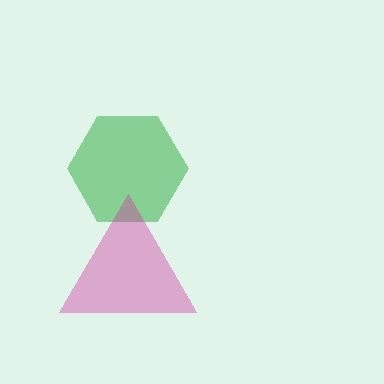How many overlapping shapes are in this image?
There are 2 overlapping shapes in the image.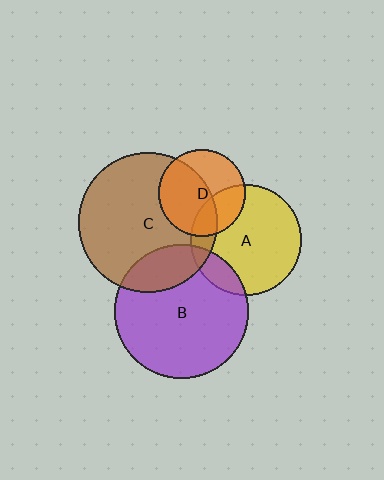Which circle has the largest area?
Circle C (brown).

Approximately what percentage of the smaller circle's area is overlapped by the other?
Approximately 15%.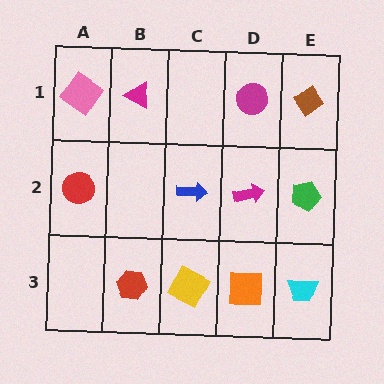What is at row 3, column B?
A red hexagon.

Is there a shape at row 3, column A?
No, that cell is empty.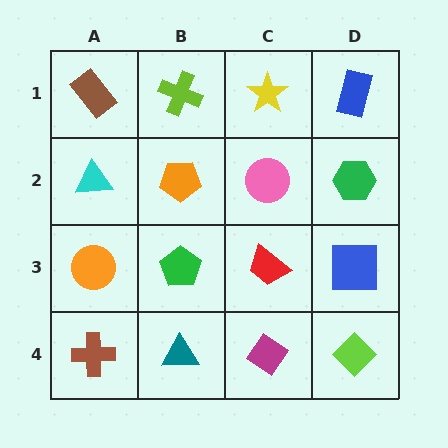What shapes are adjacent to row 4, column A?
An orange circle (row 3, column A), a teal triangle (row 4, column B).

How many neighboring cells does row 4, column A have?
2.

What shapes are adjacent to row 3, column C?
A pink circle (row 2, column C), a magenta diamond (row 4, column C), a green pentagon (row 3, column B), a blue square (row 3, column D).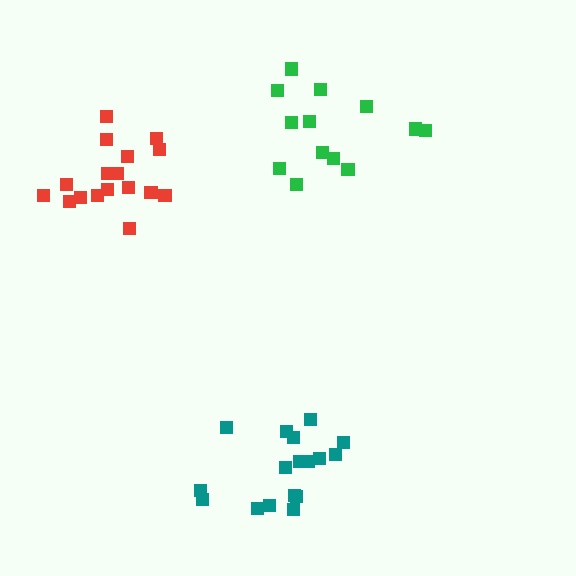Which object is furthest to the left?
The red cluster is leftmost.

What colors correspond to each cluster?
The clusters are colored: teal, red, green.